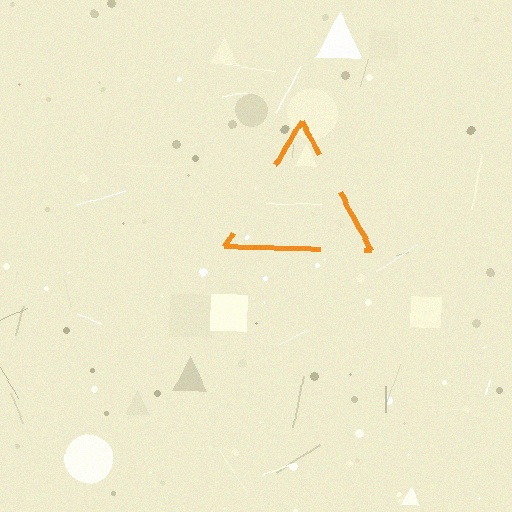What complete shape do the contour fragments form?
The contour fragments form a triangle.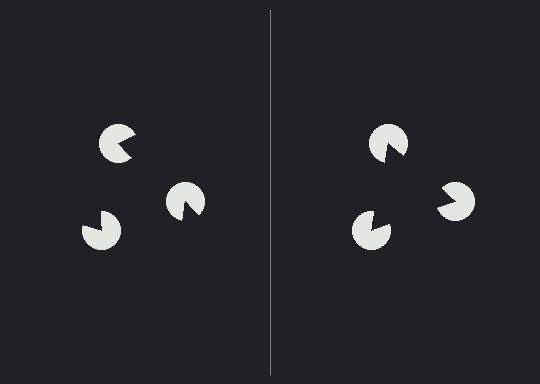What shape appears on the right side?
An illusory triangle.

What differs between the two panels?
The pac-man discs are positioned identically on both sides; only the wedge orientations differ. On the right they align to a triangle; on the left they are misaligned.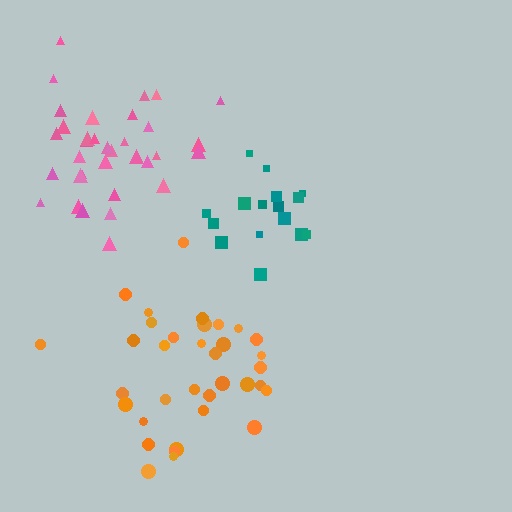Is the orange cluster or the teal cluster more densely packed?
Teal.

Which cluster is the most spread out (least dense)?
Orange.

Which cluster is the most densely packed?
Pink.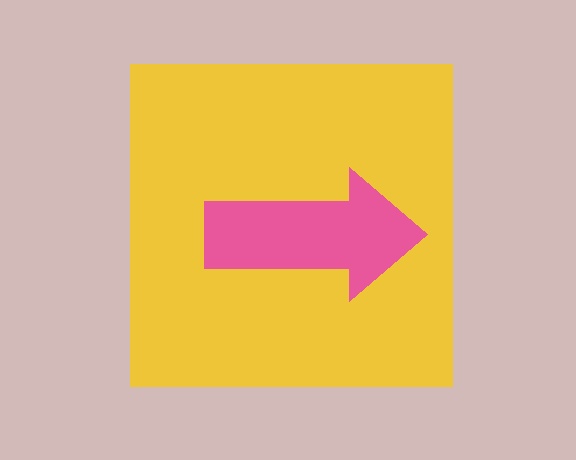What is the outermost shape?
The yellow square.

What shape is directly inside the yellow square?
The pink arrow.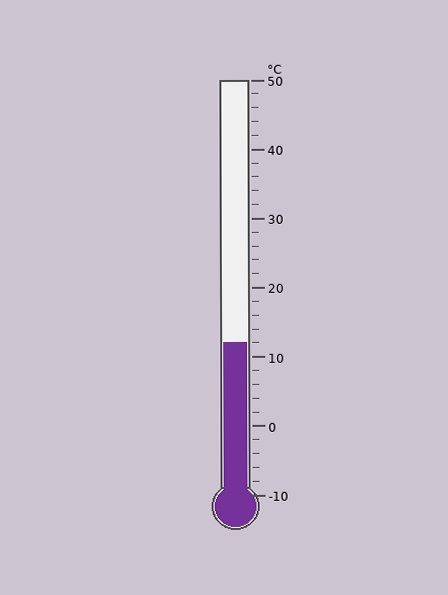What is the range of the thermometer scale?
The thermometer scale ranges from -10°C to 50°C.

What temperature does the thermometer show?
The thermometer shows approximately 12°C.